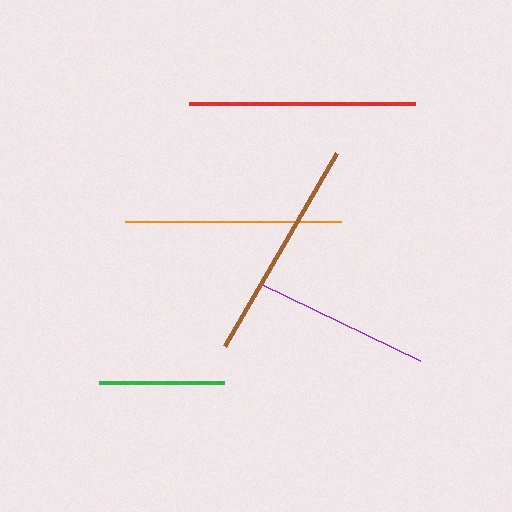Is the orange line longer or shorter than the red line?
The red line is longer than the orange line.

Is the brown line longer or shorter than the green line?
The brown line is longer than the green line.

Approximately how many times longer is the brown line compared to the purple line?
The brown line is approximately 1.3 times the length of the purple line.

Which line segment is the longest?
The red line is the longest at approximately 226 pixels.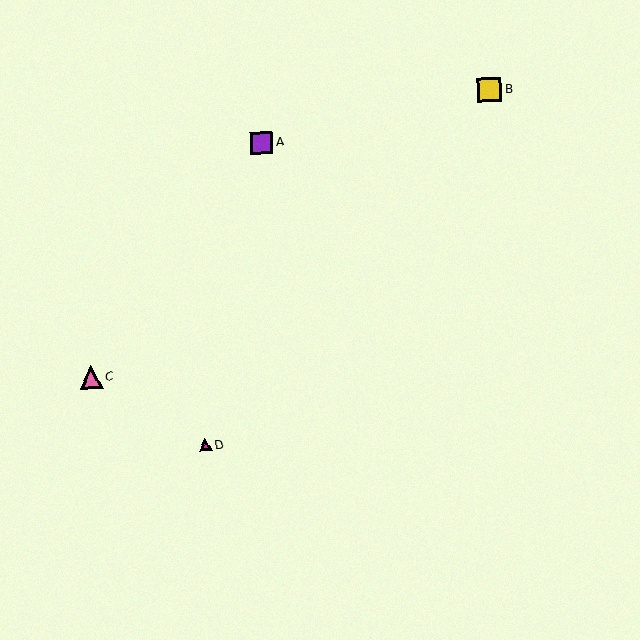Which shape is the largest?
The yellow square (labeled B) is the largest.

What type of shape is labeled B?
Shape B is a yellow square.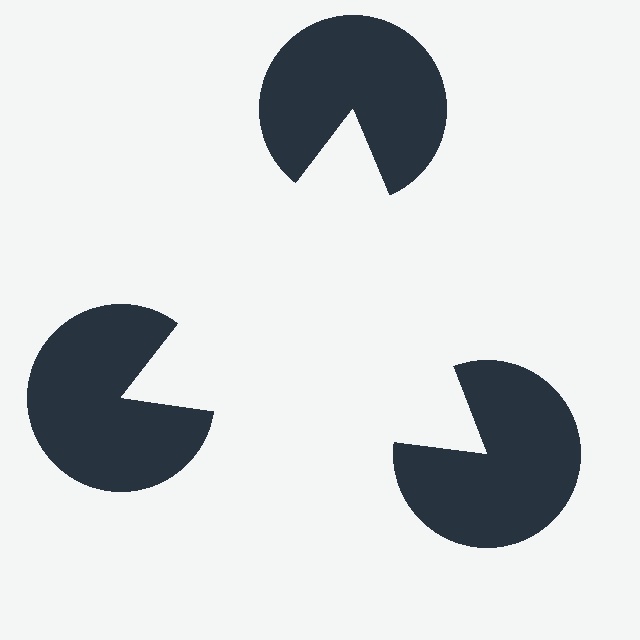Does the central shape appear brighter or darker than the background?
It typically appears slightly brighter than the background, even though no actual brightness change is drawn.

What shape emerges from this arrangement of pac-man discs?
An illusory triangle — its edges are inferred from the aligned wedge cuts in the pac-man discs, not physically drawn.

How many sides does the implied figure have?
3 sides.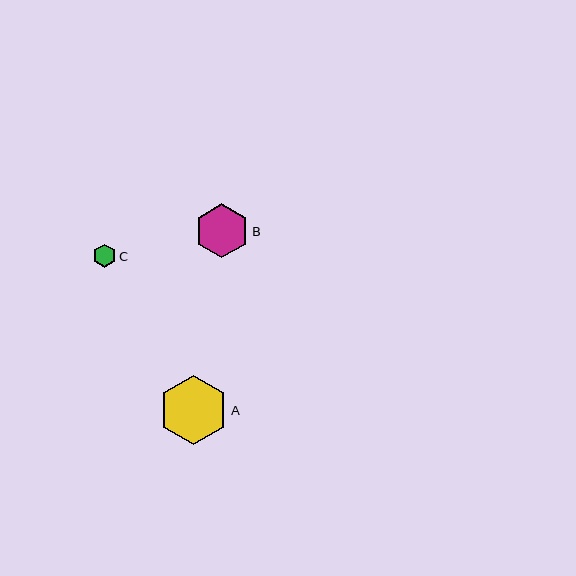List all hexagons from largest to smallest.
From largest to smallest: A, B, C.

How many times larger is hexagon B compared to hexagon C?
Hexagon B is approximately 2.3 times the size of hexagon C.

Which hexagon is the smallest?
Hexagon C is the smallest with a size of approximately 23 pixels.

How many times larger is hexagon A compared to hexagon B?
Hexagon A is approximately 1.3 times the size of hexagon B.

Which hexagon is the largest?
Hexagon A is the largest with a size of approximately 69 pixels.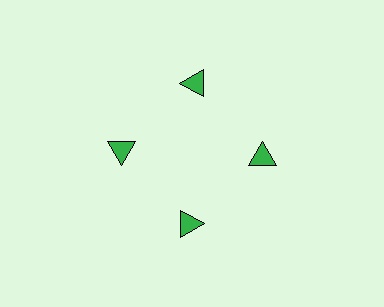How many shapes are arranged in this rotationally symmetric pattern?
There are 4 shapes, arranged in 4 groups of 1.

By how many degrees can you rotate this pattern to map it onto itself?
The pattern maps onto itself every 90 degrees of rotation.